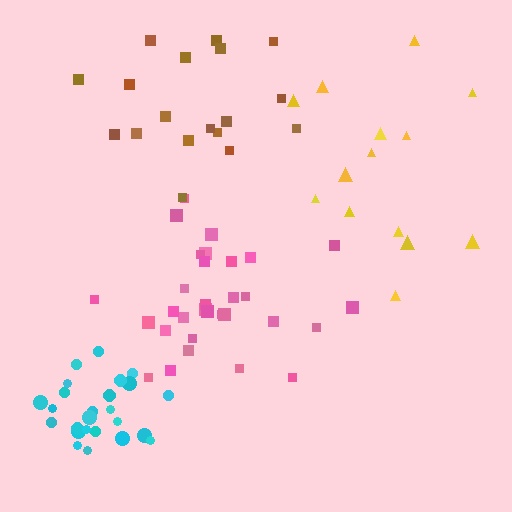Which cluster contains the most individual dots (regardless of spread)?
Pink (31).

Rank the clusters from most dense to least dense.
cyan, pink, brown, yellow.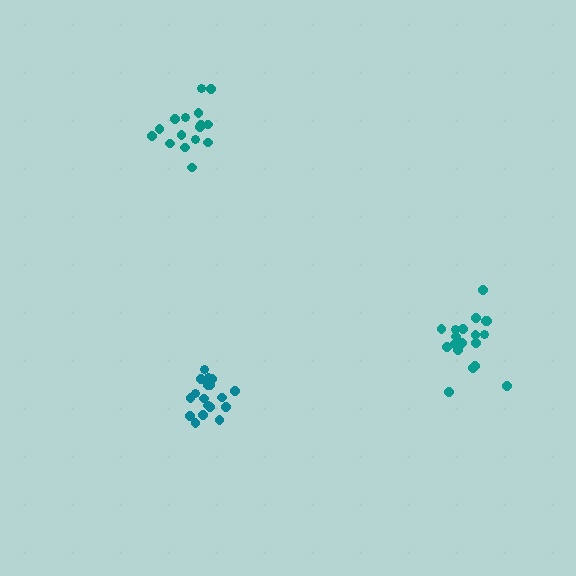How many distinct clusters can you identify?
There are 3 distinct clusters.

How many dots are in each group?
Group 1: 19 dots, Group 2: 19 dots, Group 3: 16 dots (54 total).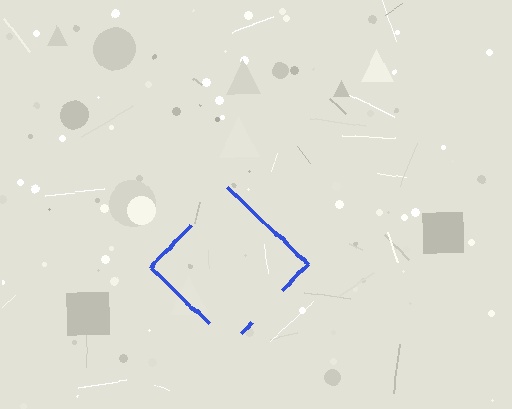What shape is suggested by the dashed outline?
The dashed outline suggests a diamond.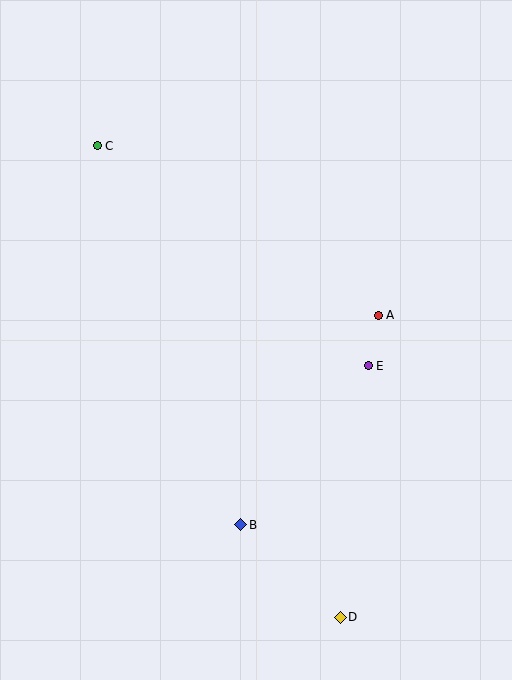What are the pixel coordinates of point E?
Point E is at (368, 366).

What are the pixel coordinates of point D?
Point D is at (340, 617).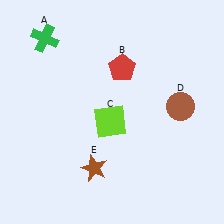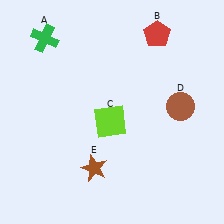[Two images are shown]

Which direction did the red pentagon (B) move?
The red pentagon (B) moved right.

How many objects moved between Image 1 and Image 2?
1 object moved between the two images.